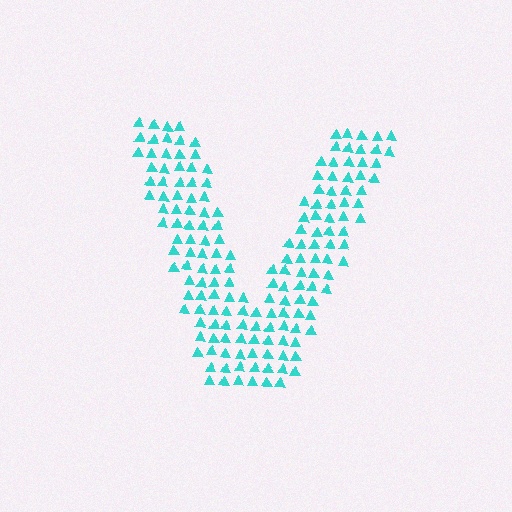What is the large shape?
The large shape is the letter V.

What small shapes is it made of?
It is made of small triangles.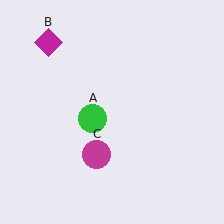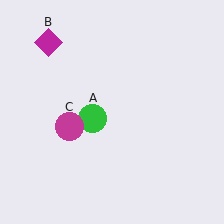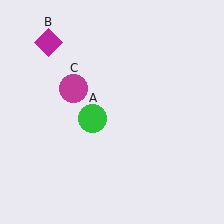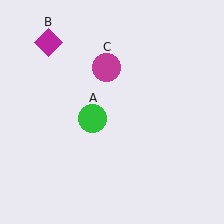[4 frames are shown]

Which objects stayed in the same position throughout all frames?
Green circle (object A) and magenta diamond (object B) remained stationary.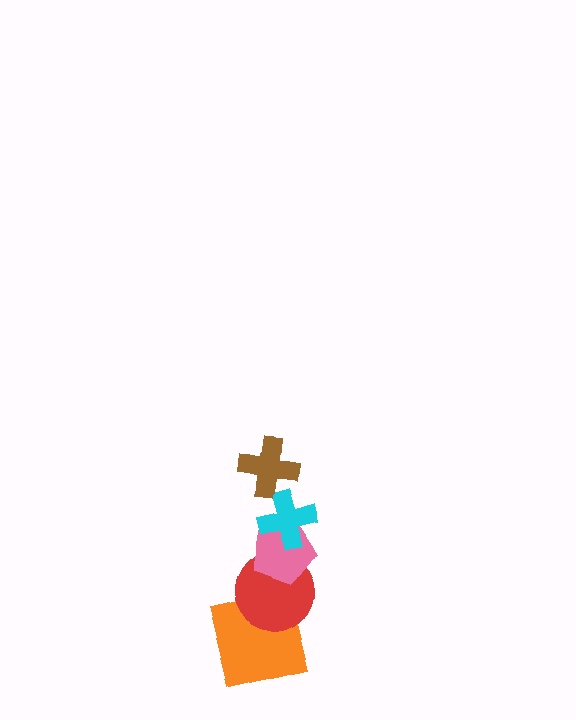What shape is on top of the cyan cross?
The brown cross is on top of the cyan cross.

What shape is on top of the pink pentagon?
The cyan cross is on top of the pink pentagon.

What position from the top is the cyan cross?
The cyan cross is 2nd from the top.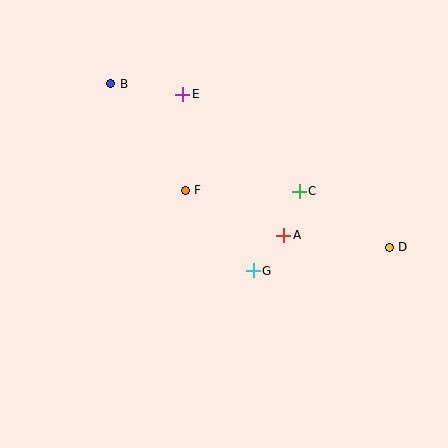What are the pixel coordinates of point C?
Point C is at (299, 191).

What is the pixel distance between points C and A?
The distance between C and A is 46 pixels.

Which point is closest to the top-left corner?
Point B is closest to the top-left corner.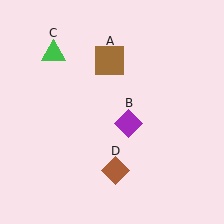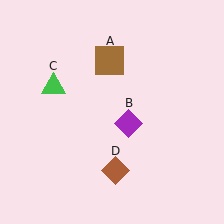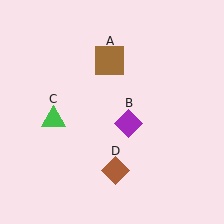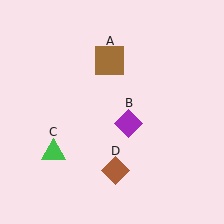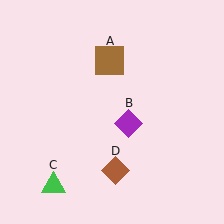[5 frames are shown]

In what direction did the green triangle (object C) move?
The green triangle (object C) moved down.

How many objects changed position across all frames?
1 object changed position: green triangle (object C).